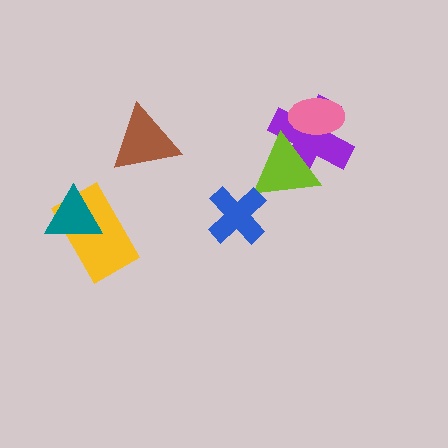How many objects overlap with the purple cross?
2 objects overlap with the purple cross.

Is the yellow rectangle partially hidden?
Yes, it is partially covered by another shape.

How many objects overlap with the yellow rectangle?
1 object overlaps with the yellow rectangle.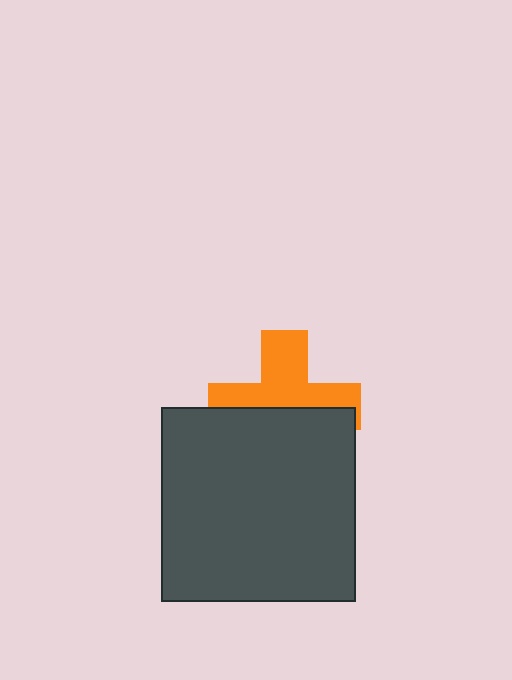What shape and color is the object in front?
The object in front is a dark gray square.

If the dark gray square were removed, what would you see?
You would see the complete orange cross.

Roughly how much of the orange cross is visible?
About half of it is visible (roughly 52%).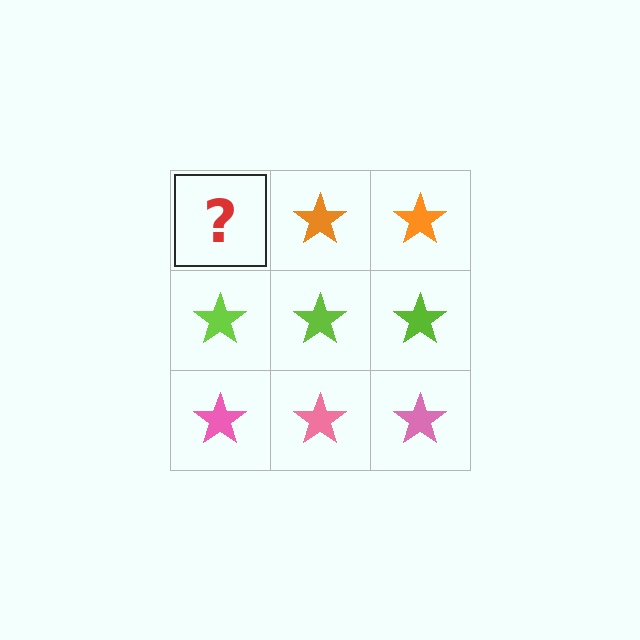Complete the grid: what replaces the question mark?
The question mark should be replaced with an orange star.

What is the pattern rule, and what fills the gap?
The rule is that each row has a consistent color. The gap should be filled with an orange star.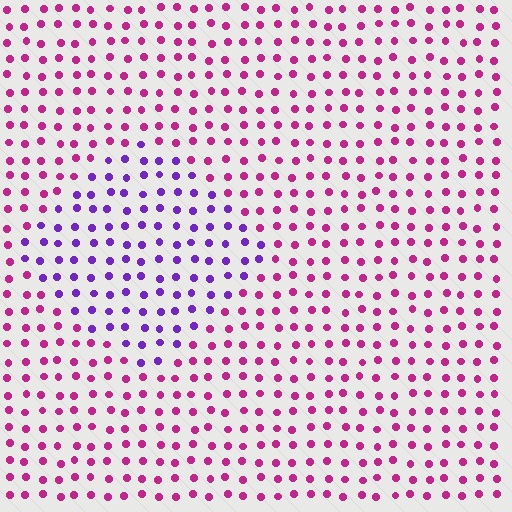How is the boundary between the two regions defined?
The boundary is defined purely by a slight shift in hue (about 50 degrees). Spacing, size, and orientation are identical on both sides.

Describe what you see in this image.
The image is filled with small magenta elements in a uniform arrangement. A diamond-shaped region is visible where the elements are tinted to a slightly different hue, forming a subtle color boundary.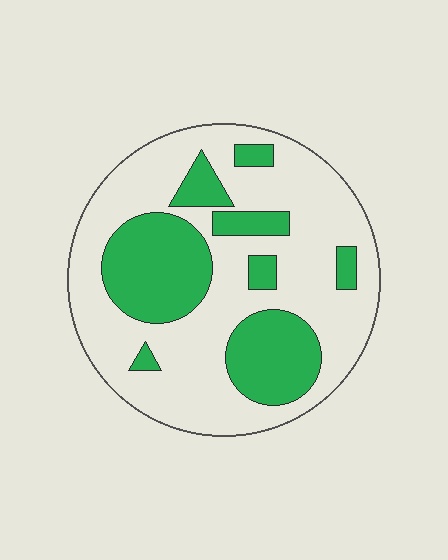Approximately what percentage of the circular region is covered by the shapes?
Approximately 30%.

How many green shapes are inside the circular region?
8.